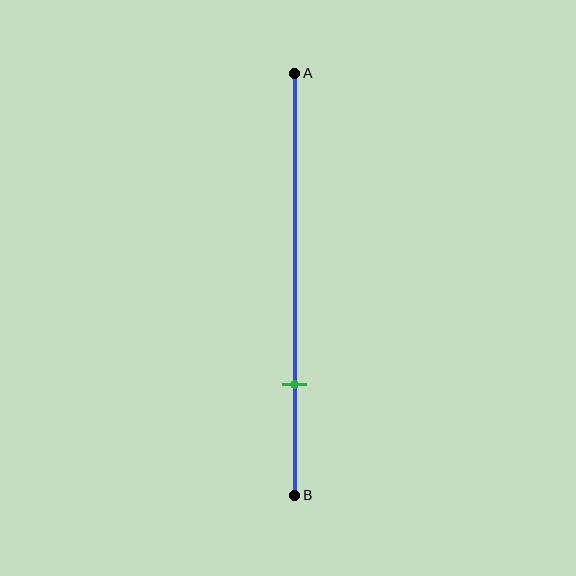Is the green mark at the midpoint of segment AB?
No, the mark is at about 75% from A, not at the 50% midpoint.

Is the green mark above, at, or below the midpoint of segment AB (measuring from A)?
The green mark is below the midpoint of segment AB.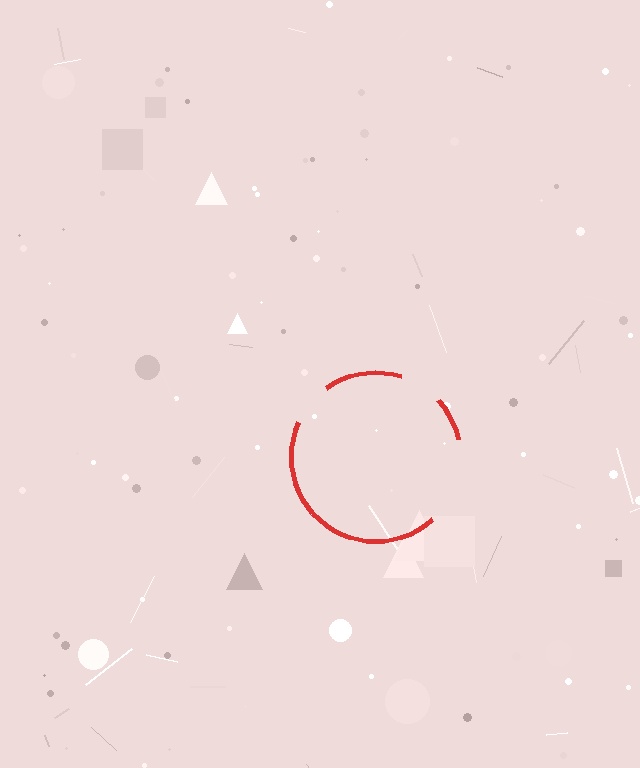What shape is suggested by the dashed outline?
The dashed outline suggests a circle.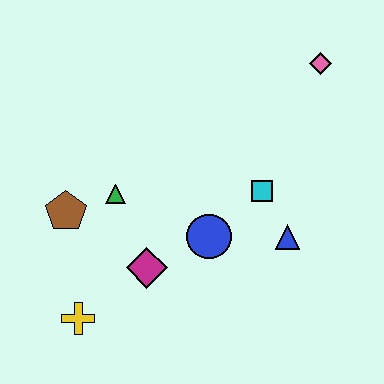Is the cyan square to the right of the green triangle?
Yes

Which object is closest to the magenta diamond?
The blue circle is closest to the magenta diamond.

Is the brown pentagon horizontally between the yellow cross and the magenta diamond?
No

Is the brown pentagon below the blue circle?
No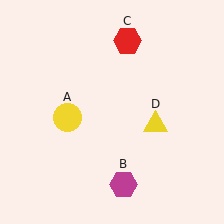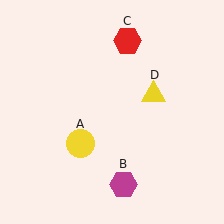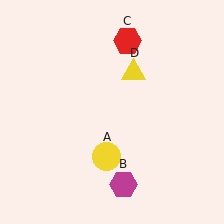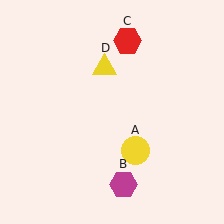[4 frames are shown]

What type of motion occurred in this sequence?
The yellow circle (object A), yellow triangle (object D) rotated counterclockwise around the center of the scene.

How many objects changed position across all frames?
2 objects changed position: yellow circle (object A), yellow triangle (object D).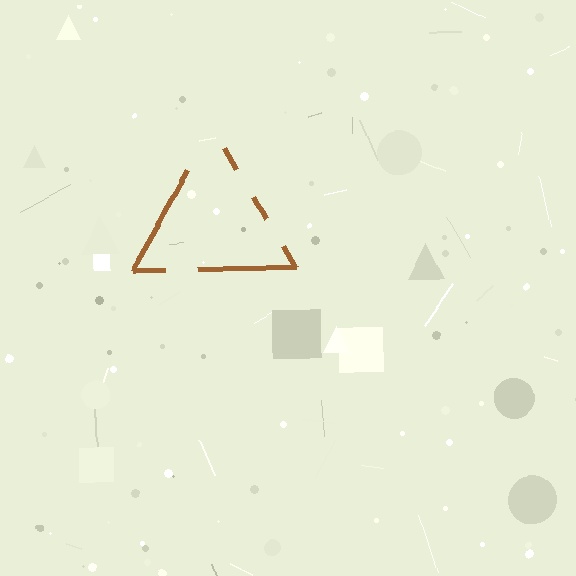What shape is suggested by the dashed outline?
The dashed outline suggests a triangle.